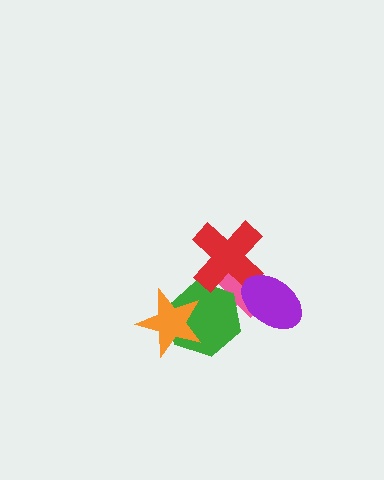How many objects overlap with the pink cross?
3 objects overlap with the pink cross.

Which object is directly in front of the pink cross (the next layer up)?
The green hexagon is directly in front of the pink cross.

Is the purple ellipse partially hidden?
No, no other shape covers it.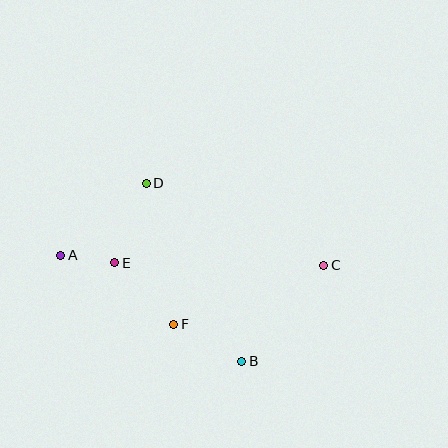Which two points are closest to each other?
Points A and E are closest to each other.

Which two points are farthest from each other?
Points A and C are farthest from each other.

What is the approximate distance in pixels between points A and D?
The distance between A and D is approximately 112 pixels.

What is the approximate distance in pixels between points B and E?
The distance between B and E is approximately 161 pixels.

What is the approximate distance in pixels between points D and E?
The distance between D and E is approximately 85 pixels.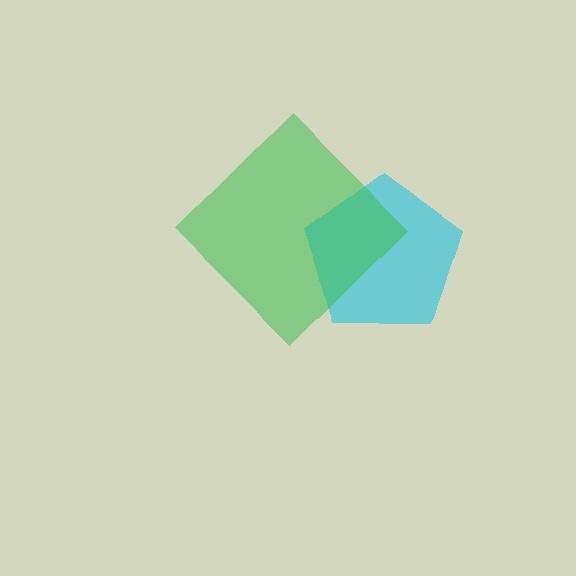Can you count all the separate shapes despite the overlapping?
Yes, there are 2 separate shapes.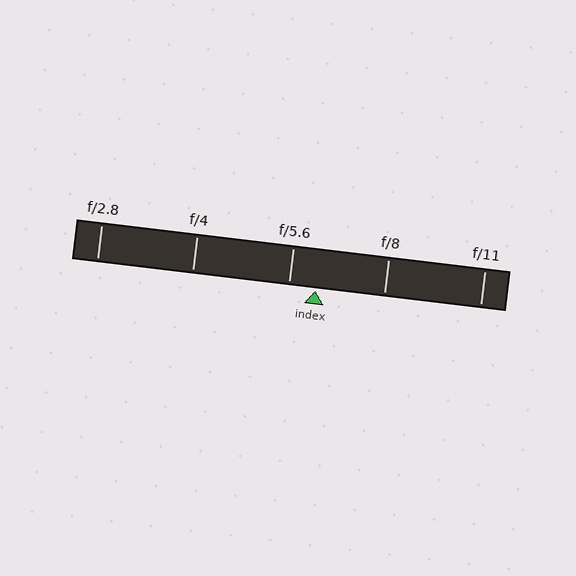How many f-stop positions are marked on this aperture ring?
There are 5 f-stop positions marked.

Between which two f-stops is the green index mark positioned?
The index mark is between f/5.6 and f/8.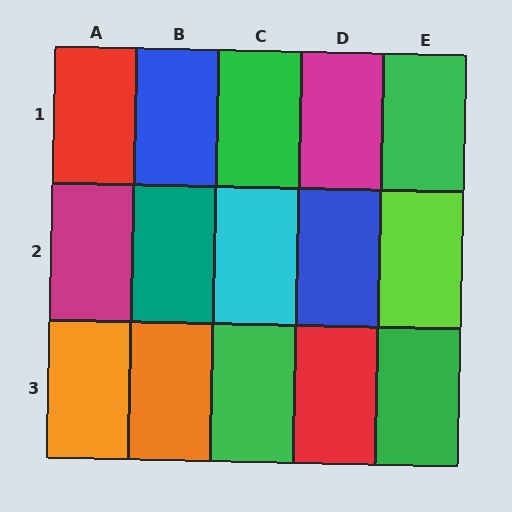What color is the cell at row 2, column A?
Magenta.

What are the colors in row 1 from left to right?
Red, blue, green, magenta, green.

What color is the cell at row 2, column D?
Blue.